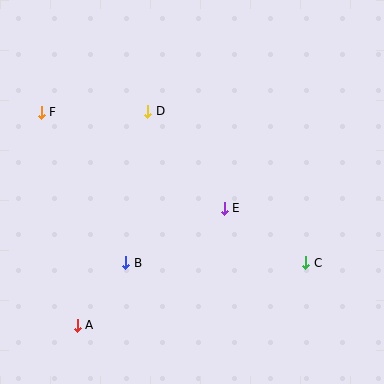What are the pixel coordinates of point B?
Point B is at (126, 263).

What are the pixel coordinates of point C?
Point C is at (306, 263).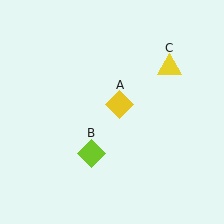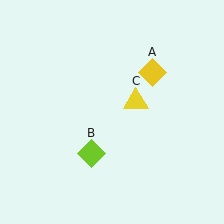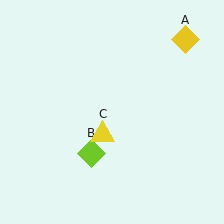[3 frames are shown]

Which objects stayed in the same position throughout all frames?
Lime diamond (object B) remained stationary.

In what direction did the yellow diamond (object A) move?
The yellow diamond (object A) moved up and to the right.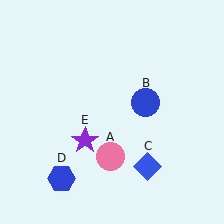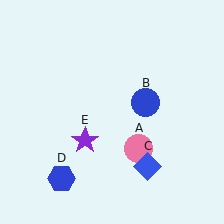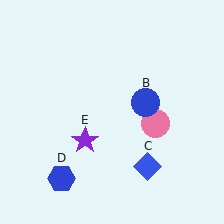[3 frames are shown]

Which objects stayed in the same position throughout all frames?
Blue circle (object B) and blue diamond (object C) and blue hexagon (object D) and purple star (object E) remained stationary.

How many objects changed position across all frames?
1 object changed position: pink circle (object A).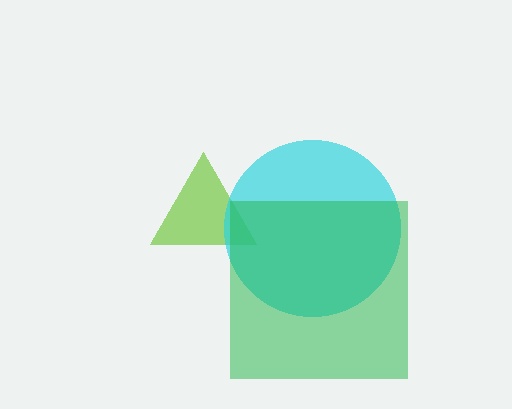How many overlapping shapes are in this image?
There are 3 overlapping shapes in the image.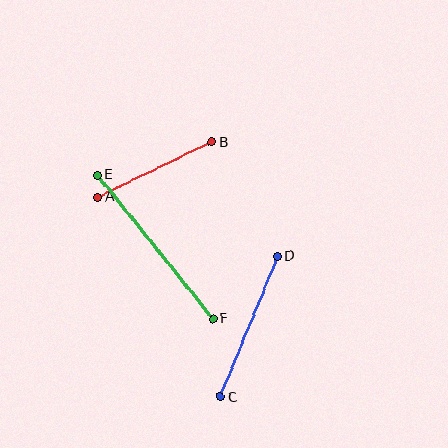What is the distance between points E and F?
The distance is approximately 184 pixels.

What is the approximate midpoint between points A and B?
The midpoint is at approximately (155, 170) pixels.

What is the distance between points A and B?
The distance is approximately 127 pixels.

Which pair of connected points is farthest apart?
Points E and F are farthest apart.